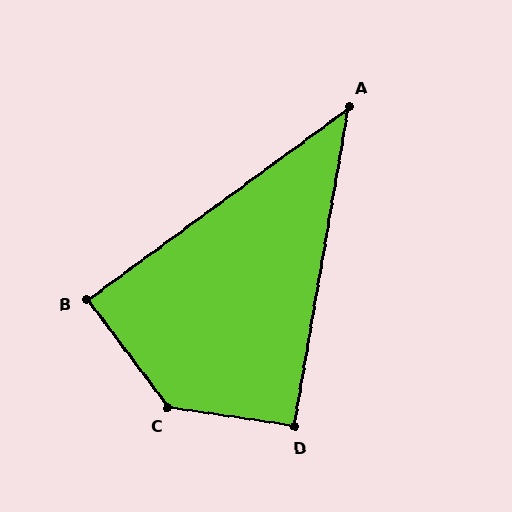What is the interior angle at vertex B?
Approximately 89 degrees (approximately right).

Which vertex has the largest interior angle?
C, at approximately 136 degrees.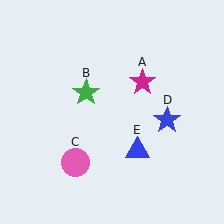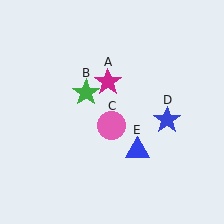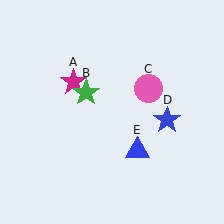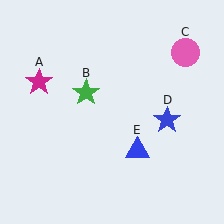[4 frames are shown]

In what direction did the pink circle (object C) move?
The pink circle (object C) moved up and to the right.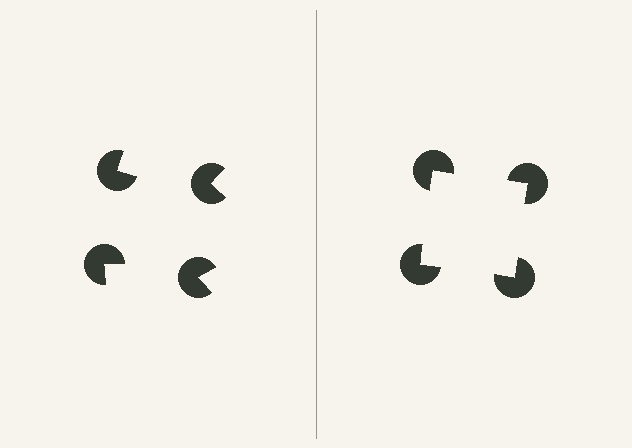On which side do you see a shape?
An illusory square appears on the right side. On the left side the wedge cuts are rotated, so no coherent shape forms.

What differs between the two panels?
The pac-man discs are positioned identically on both sides; only the wedge orientations differ. On the right they align to a square; on the left they are misaligned.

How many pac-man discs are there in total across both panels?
8 — 4 on each side.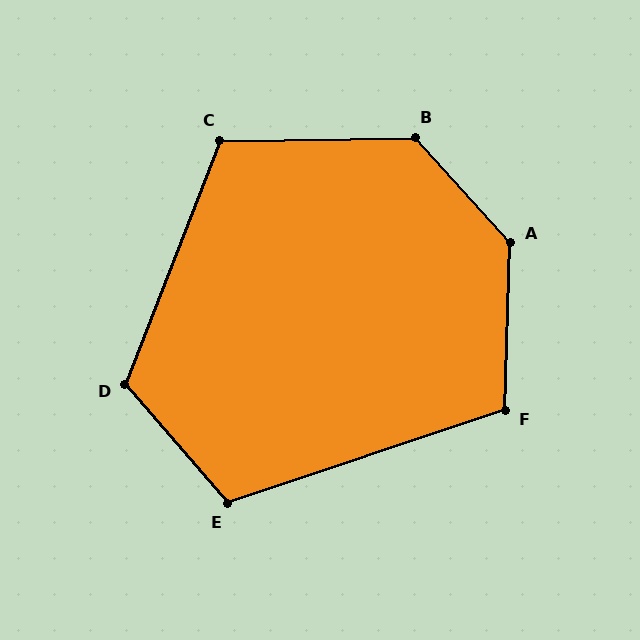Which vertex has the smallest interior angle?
F, at approximately 111 degrees.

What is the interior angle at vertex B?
Approximately 131 degrees (obtuse).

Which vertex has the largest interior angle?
A, at approximately 136 degrees.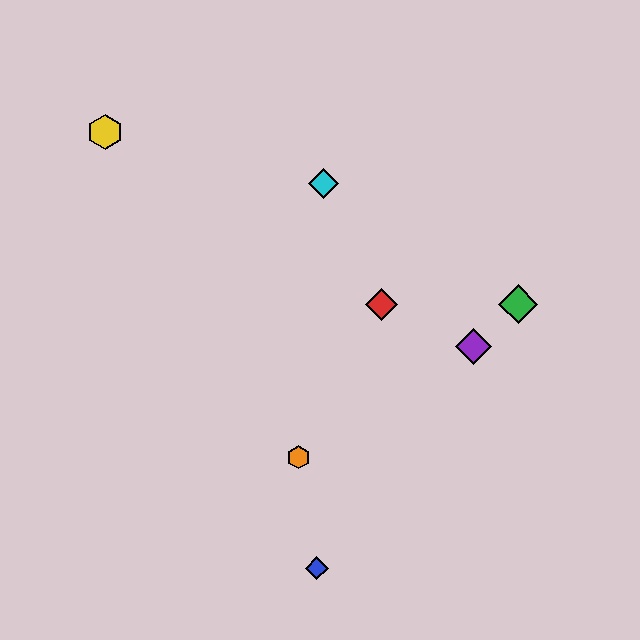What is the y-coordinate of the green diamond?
The green diamond is at y≈304.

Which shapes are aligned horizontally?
The red diamond, the green diamond are aligned horizontally.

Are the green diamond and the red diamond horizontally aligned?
Yes, both are at y≈304.